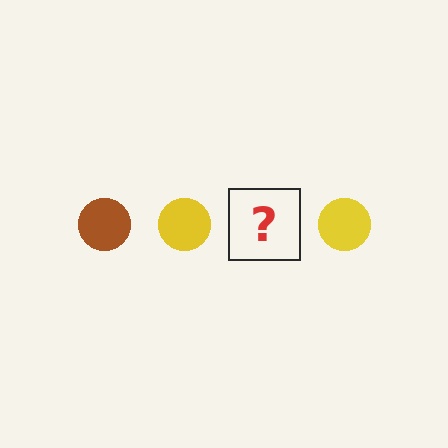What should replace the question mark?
The question mark should be replaced with a brown circle.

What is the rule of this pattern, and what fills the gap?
The rule is that the pattern cycles through brown, yellow circles. The gap should be filled with a brown circle.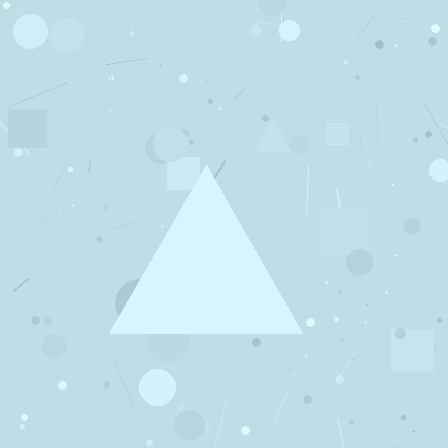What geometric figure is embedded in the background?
A triangle is embedded in the background.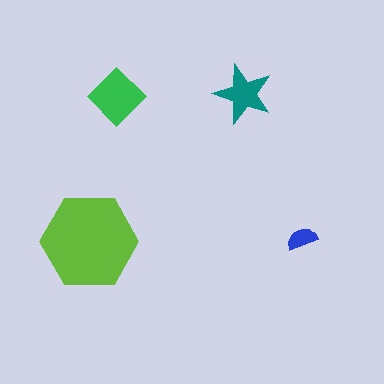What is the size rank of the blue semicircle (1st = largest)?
4th.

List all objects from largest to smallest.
The lime hexagon, the green diamond, the teal star, the blue semicircle.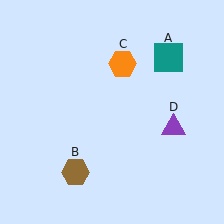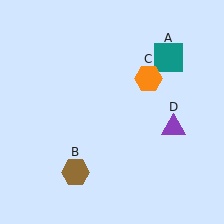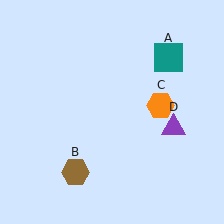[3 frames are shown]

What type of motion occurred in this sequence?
The orange hexagon (object C) rotated clockwise around the center of the scene.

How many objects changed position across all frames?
1 object changed position: orange hexagon (object C).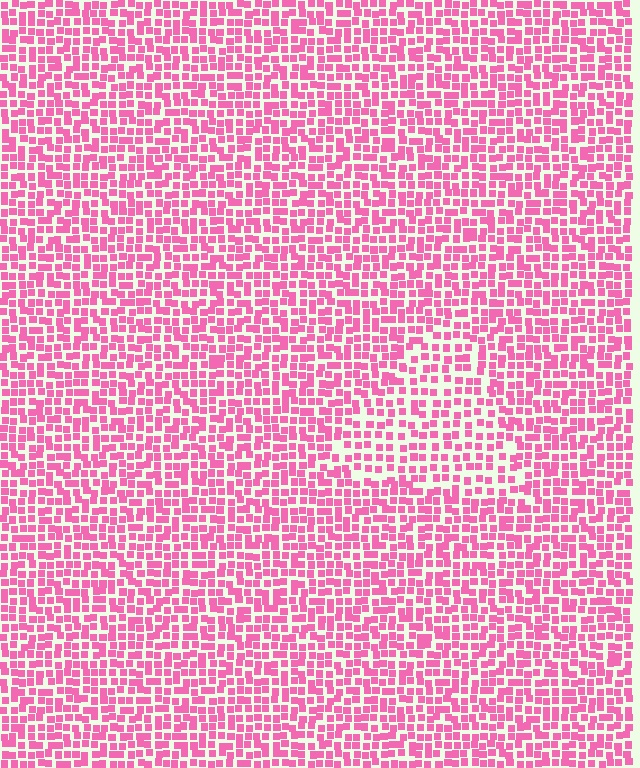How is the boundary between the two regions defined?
The boundary is defined by a change in element density (approximately 1.5x ratio). All elements are the same color, size, and shape.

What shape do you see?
I see a triangle.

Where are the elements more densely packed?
The elements are more densely packed outside the triangle boundary.